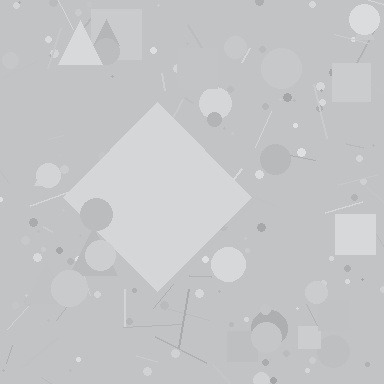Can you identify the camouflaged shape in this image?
The camouflaged shape is a diamond.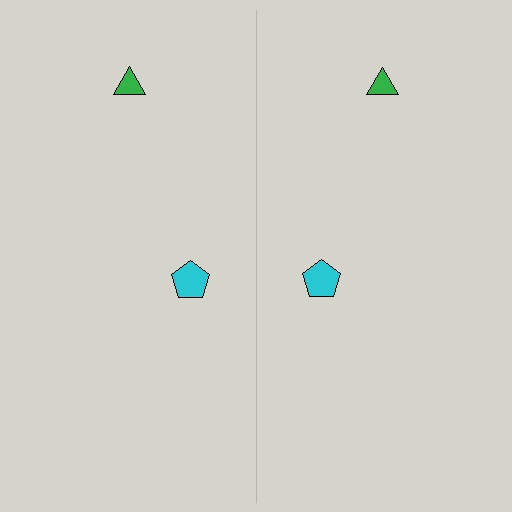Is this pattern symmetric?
Yes, this pattern has bilateral (reflection) symmetry.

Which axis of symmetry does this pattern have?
The pattern has a vertical axis of symmetry running through the center of the image.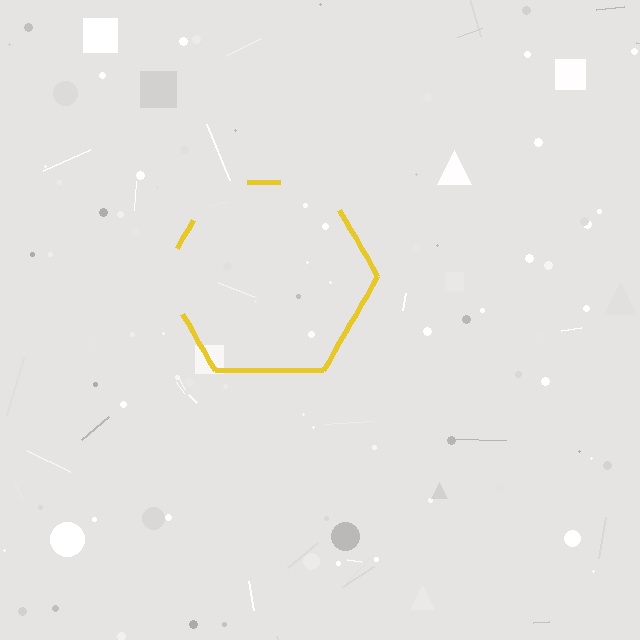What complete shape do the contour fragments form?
The contour fragments form a hexagon.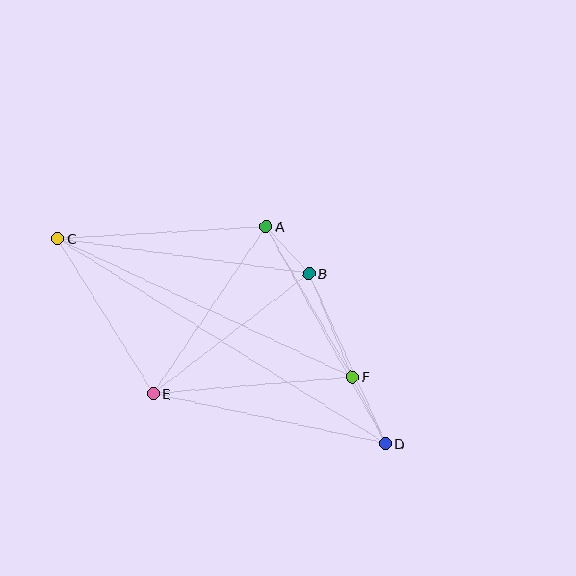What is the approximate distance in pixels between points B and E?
The distance between B and E is approximately 197 pixels.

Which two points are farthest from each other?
Points C and D are farthest from each other.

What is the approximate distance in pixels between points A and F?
The distance between A and F is approximately 173 pixels.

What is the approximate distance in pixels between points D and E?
The distance between D and E is approximately 238 pixels.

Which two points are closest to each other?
Points A and B are closest to each other.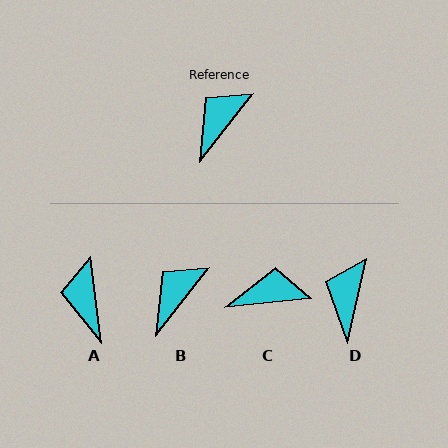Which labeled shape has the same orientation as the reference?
B.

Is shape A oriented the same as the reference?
No, it is off by about 45 degrees.